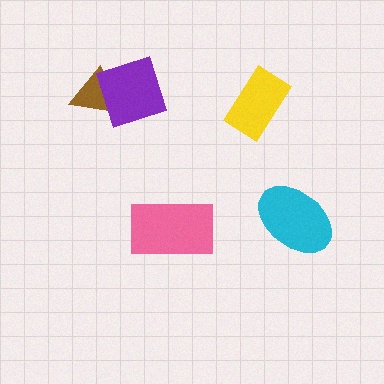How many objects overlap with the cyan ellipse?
0 objects overlap with the cyan ellipse.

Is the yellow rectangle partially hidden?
No, no other shape covers it.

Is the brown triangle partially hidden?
Yes, it is partially covered by another shape.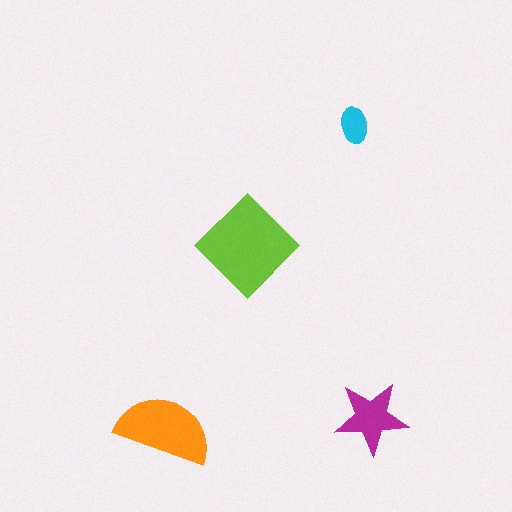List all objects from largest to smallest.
The lime diamond, the orange semicircle, the magenta star, the cyan ellipse.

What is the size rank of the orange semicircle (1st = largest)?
2nd.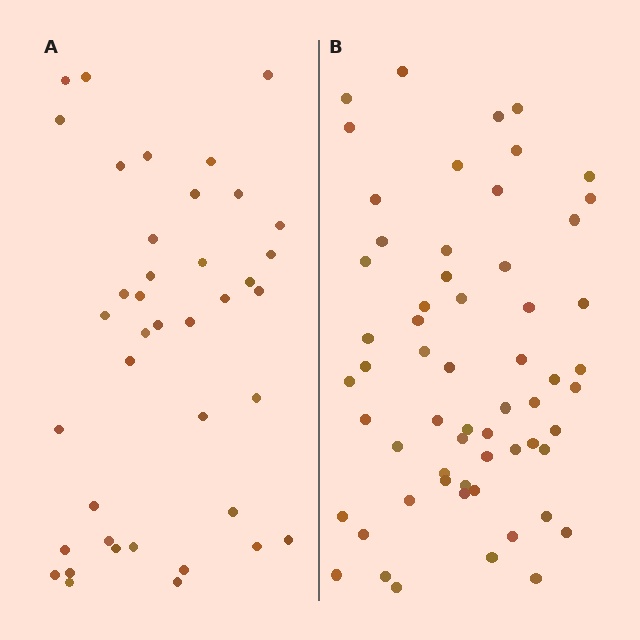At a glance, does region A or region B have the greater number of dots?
Region B (the right region) has more dots.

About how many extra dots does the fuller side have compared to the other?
Region B has approximately 20 more dots than region A.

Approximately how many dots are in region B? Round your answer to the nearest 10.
About 60 dots.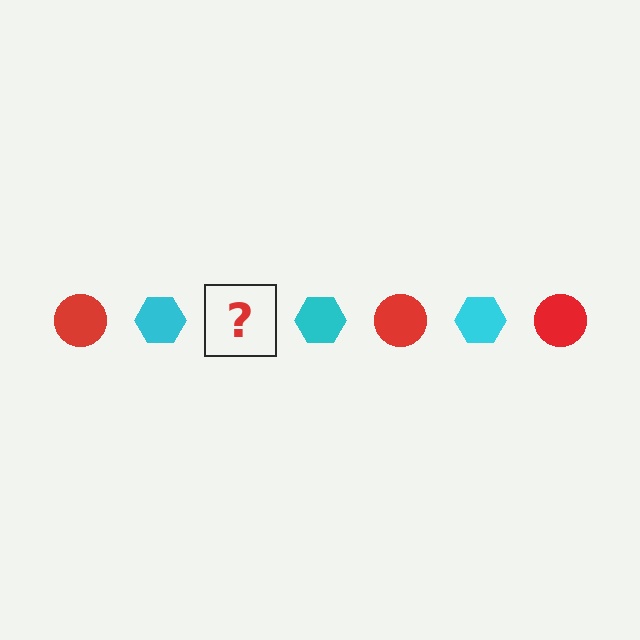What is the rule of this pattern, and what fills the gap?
The rule is that the pattern alternates between red circle and cyan hexagon. The gap should be filled with a red circle.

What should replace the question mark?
The question mark should be replaced with a red circle.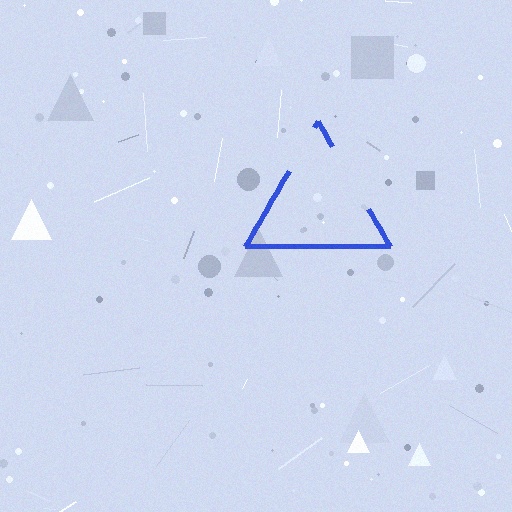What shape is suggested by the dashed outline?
The dashed outline suggests a triangle.